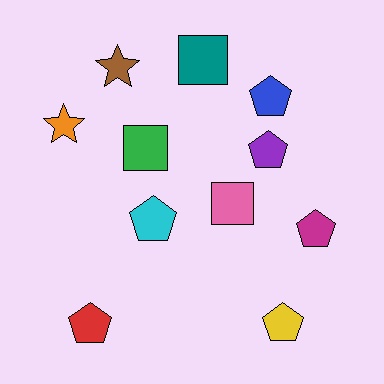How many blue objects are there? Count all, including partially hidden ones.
There is 1 blue object.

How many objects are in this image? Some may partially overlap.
There are 11 objects.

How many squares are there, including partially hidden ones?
There are 3 squares.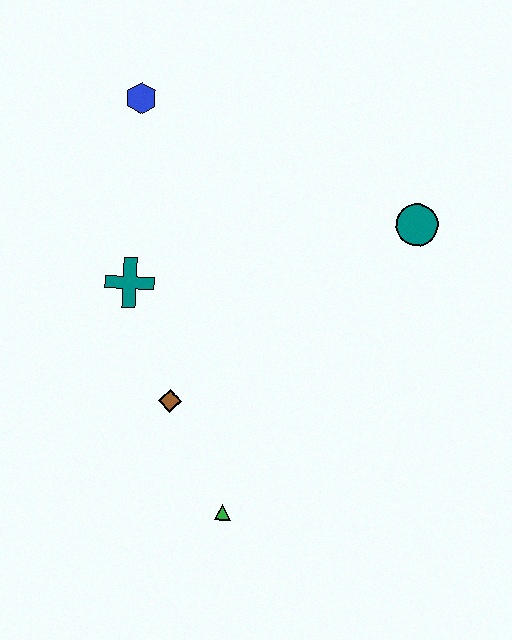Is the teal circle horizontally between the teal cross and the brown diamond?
No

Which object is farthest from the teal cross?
The teal circle is farthest from the teal cross.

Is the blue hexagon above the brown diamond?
Yes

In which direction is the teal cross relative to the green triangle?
The teal cross is above the green triangle.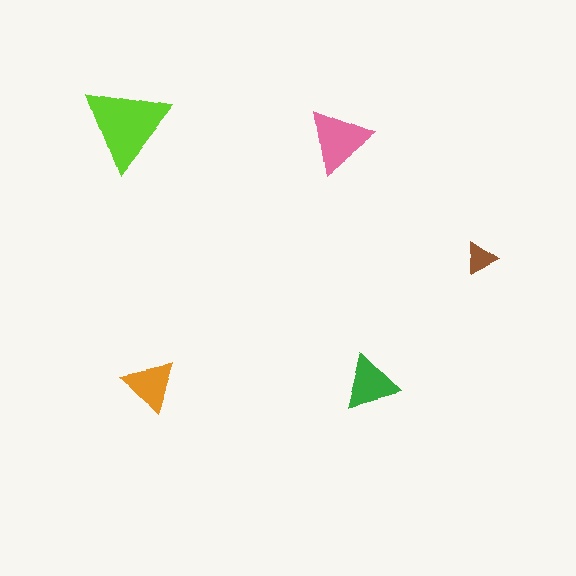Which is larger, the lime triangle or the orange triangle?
The lime one.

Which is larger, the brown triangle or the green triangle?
The green one.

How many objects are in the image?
There are 5 objects in the image.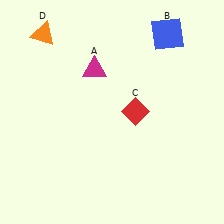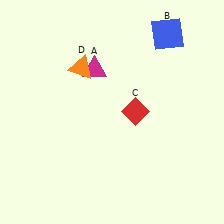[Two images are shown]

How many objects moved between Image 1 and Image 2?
1 object moved between the two images.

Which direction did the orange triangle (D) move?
The orange triangle (D) moved right.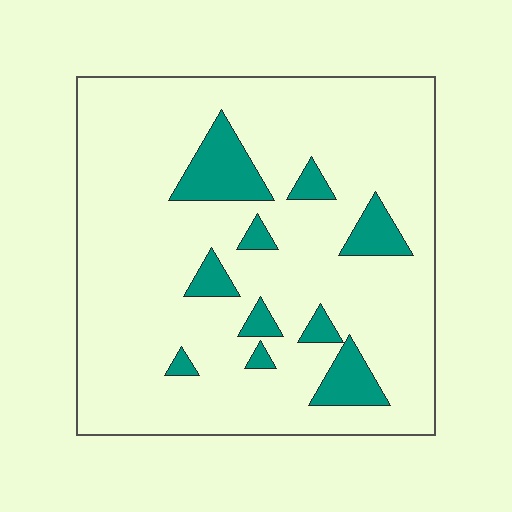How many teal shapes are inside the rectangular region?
10.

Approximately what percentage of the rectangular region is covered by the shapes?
Approximately 15%.